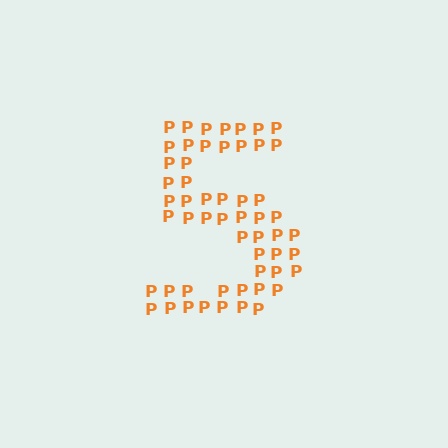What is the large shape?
The large shape is the digit 5.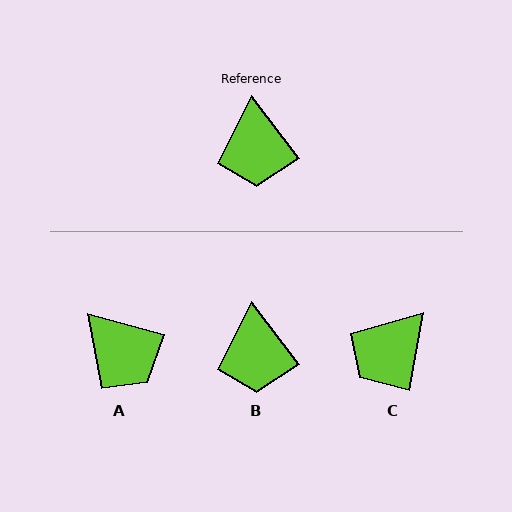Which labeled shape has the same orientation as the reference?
B.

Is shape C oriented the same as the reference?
No, it is off by about 48 degrees.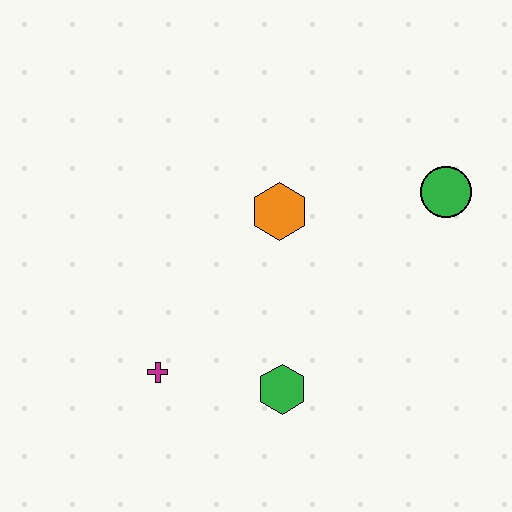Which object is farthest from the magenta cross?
The green circle is farthest from the magenta cross.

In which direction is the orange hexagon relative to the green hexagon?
The orange hexagon is above the green hexagon.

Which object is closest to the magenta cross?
The green hexagon is closest to the magenta cross.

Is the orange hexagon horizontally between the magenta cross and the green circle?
Yes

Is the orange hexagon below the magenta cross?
No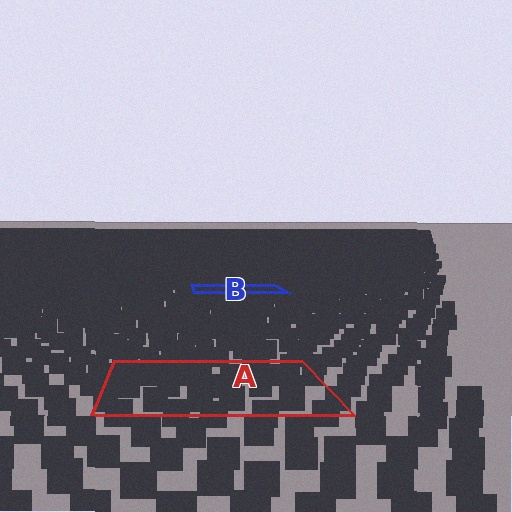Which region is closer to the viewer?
Region A is closer. The texture elements there are larger and more spread out.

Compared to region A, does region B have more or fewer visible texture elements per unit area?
Region B has more texture elements per unit area — they are packed more densely because it is farther away.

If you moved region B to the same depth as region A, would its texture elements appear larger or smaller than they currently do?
They would appear larger. At a closer depth, the same texture elements are projected at a bigger on-screen size.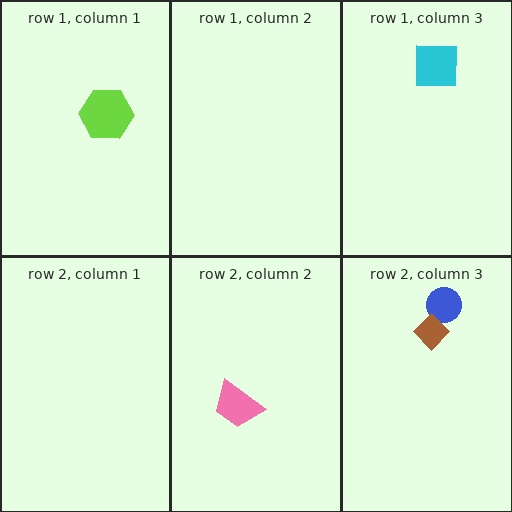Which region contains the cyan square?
The row 1, column 3 region.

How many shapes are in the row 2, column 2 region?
1.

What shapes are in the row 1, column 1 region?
The lime hexagon.